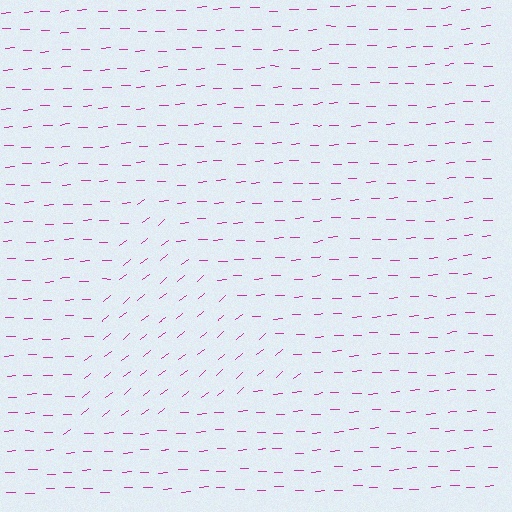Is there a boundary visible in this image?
Yes, there is a texture boundary formed by a change in line orientation.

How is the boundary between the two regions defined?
The boundary is defined purely by a change in line orientation (approximately 37 degrees difference). All lines are the same color and thickness.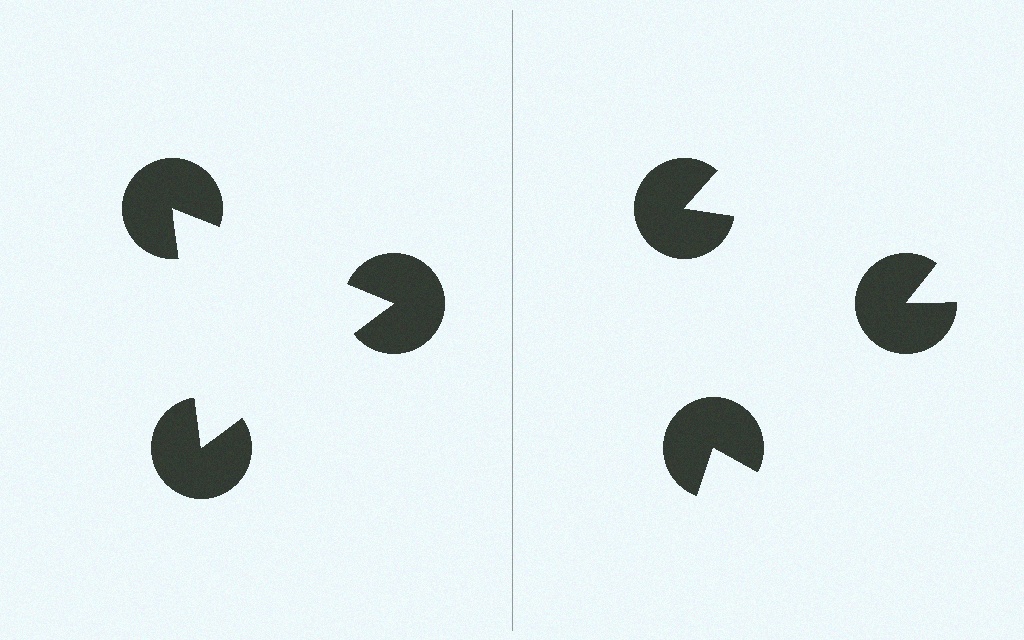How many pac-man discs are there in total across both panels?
6 — 3 on each side.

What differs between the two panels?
The pac-man discs are positioned identically on both sides; only the wedge orientations differ. On the left they align to a triangle; on the right they are misaligned.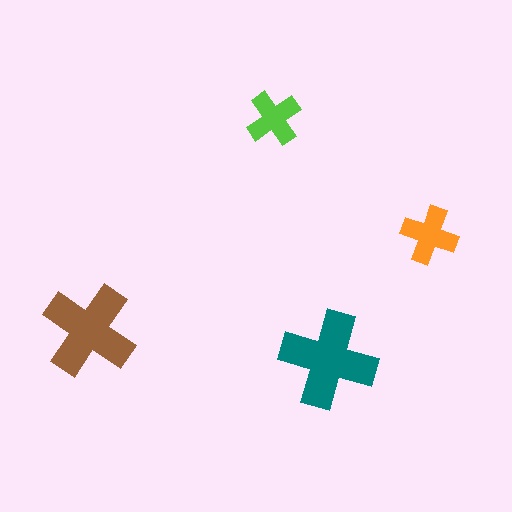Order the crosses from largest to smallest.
the teal one, the brown one, the orange one, the lime one.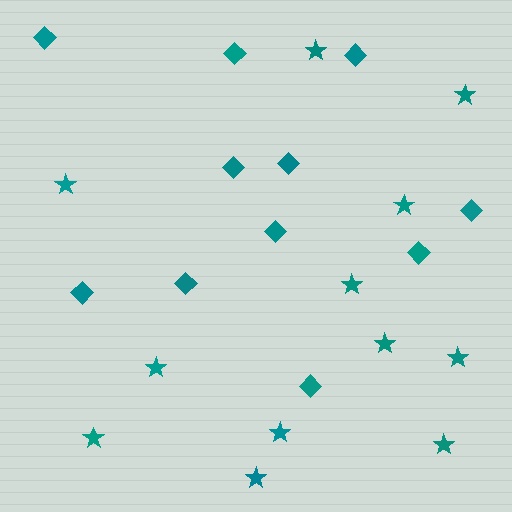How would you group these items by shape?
There are 2 groups: one group of stars (12) and one group of diamonds (11).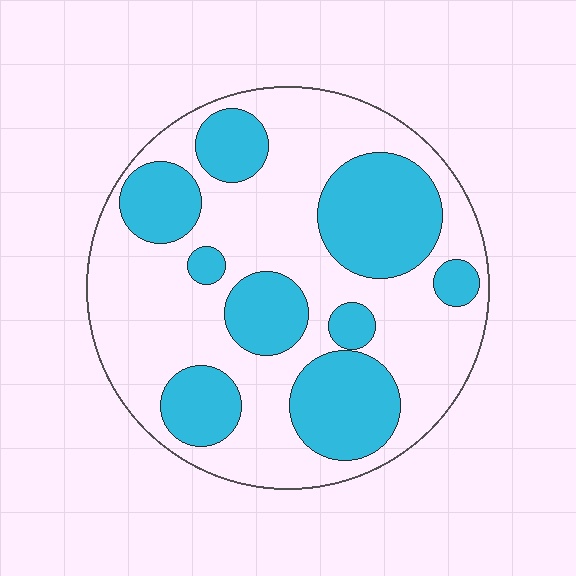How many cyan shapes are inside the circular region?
9.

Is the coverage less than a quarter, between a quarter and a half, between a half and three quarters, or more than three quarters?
Between a quarter and a half.